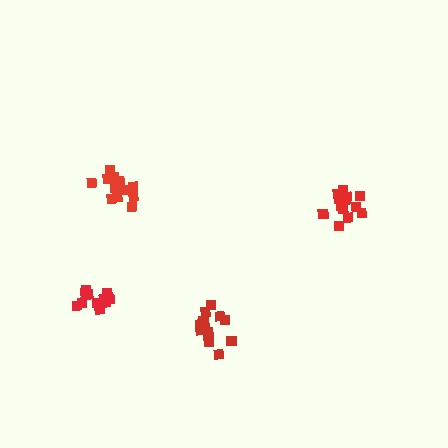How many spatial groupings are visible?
There are 4 spatial groupings.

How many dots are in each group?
Group 1: 13 dots, Group 2: 15 dots, Group 3: 17 dots, Group 4: 15 dots (60 total).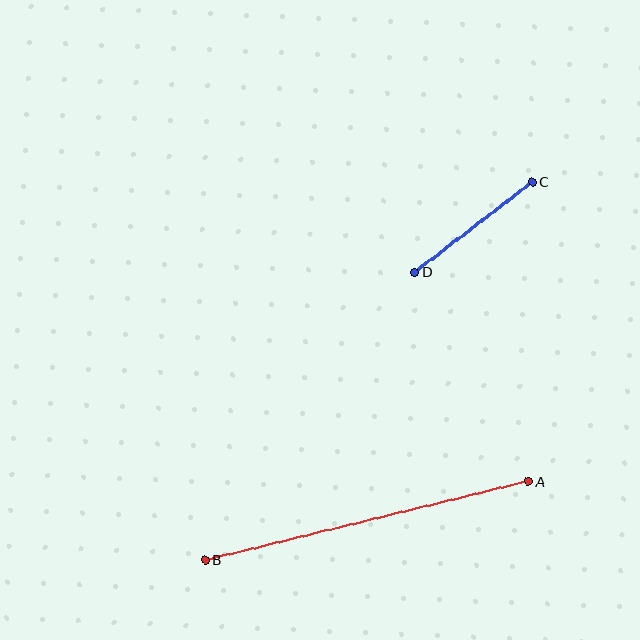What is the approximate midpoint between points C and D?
The midpoint is at approximately (474, 227) pixels.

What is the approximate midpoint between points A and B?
The midpoint is at approximately (367, 520) pixels.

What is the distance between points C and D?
The distance is approximately 148 pixels.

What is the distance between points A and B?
The distance is approximately 333 pixels.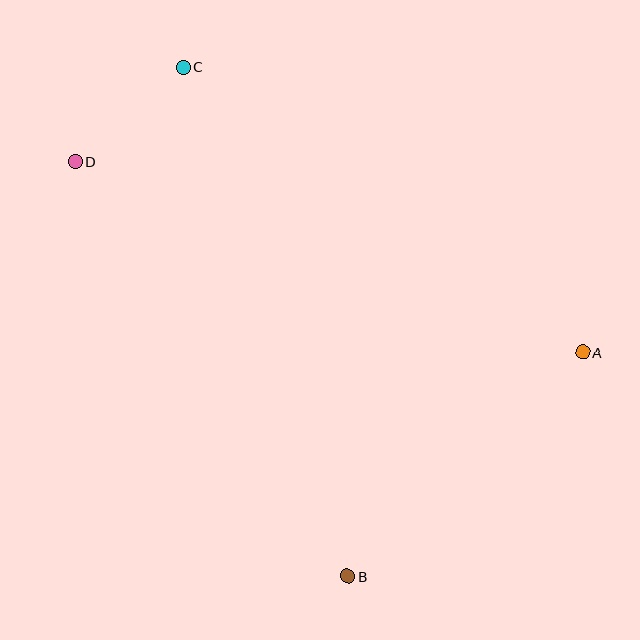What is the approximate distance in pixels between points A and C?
The distance between A and C is approximately 491 pixels.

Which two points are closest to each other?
Points C and D are closest to each other.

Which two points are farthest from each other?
Points A and D are farthest from each other.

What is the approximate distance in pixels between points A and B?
The distance between A and B is approximately 325 pixels.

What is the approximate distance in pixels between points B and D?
The distance between B and D is approximately 496 pixels.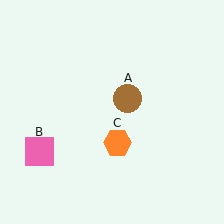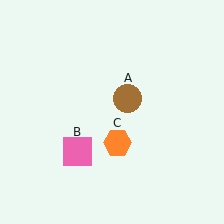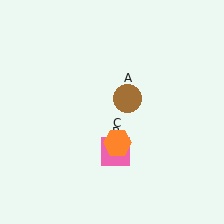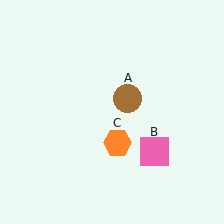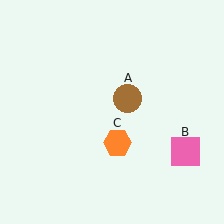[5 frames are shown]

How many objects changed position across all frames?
1 object changed position: pink square (object B).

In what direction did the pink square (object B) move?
The pink square (object B) moved right.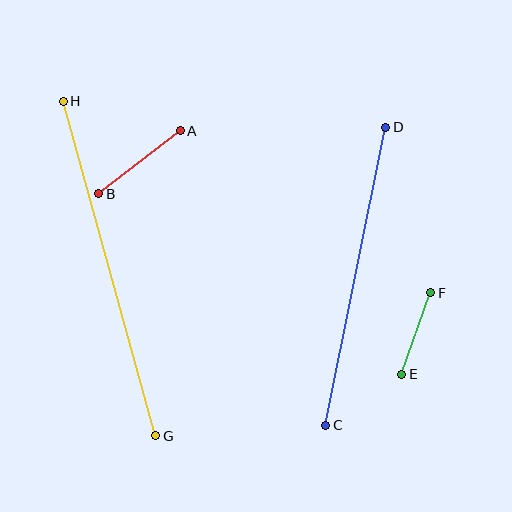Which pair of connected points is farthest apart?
Points G and H are farthest apart.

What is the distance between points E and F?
The distance is approximately 86 pixels.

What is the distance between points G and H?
The distance is approximately 347 pixels.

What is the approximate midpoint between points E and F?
The midpoint is at approximately (416, 334) pixels.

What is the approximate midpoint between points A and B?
The midpoint is at approximately (140, 162) pixels.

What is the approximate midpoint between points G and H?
The midpoint is at approximately (109, 269) pixels.